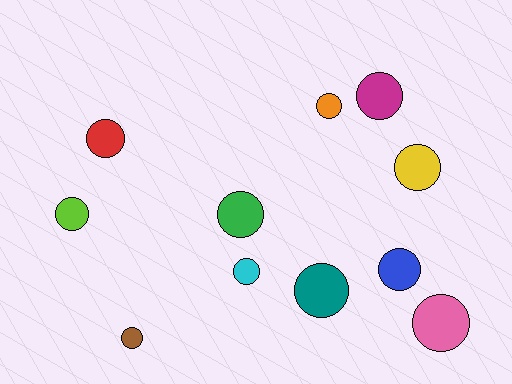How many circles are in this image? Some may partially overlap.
There are 11 circles.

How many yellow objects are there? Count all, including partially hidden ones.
There is 1 yellow object.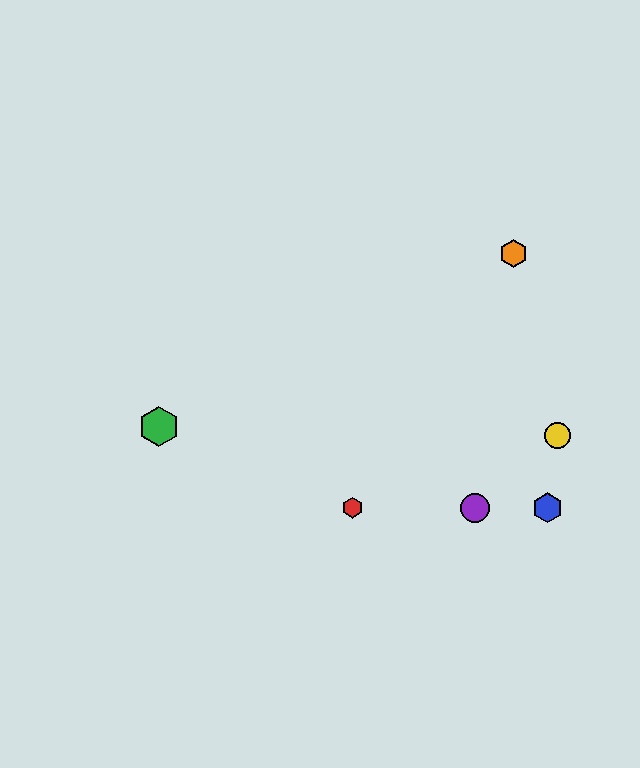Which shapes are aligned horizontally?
The red hexagon, the blue hexagon, the purple circle are aligned horizontally.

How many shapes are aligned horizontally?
3 shapes (the red hexagon, the blue hexagon, the purple circle) are aligned horizontally.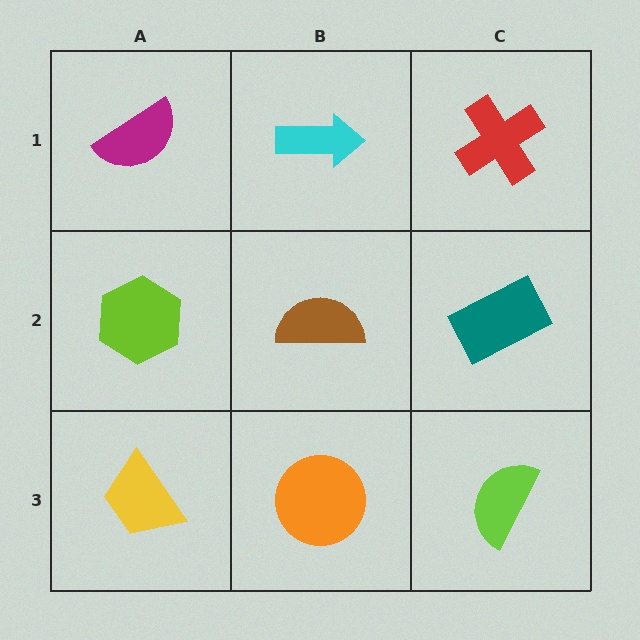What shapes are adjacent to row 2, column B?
A cyan arrow (row 1, column B), an orange circle (row 3, column B), a lime hexagon (row 2, column A), a teal rectangle (row 2, column C).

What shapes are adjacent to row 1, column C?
A teal rectangle (row 2, column C), a cyan arrow (row 1, column B).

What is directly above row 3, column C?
A teal rectangle.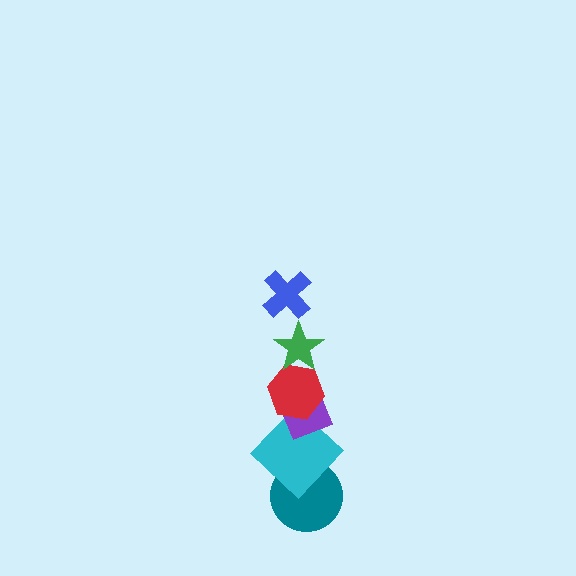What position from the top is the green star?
The green star is 2nd from the top.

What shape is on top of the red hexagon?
The green star is on top of the red hexagon.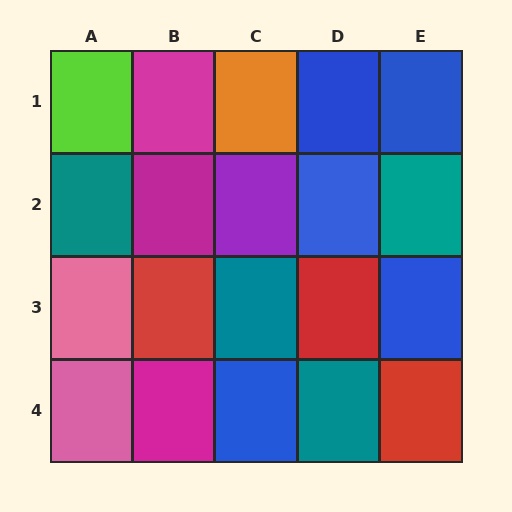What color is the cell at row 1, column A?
Lime.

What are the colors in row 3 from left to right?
Pink, red, teal, red, blue.